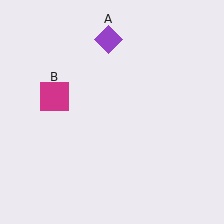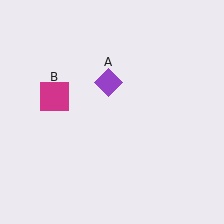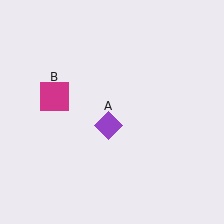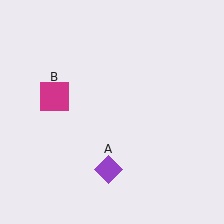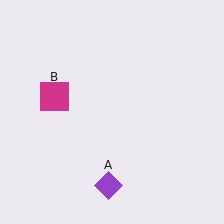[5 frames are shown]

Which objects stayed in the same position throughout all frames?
Magenta square (object B) remained stationary.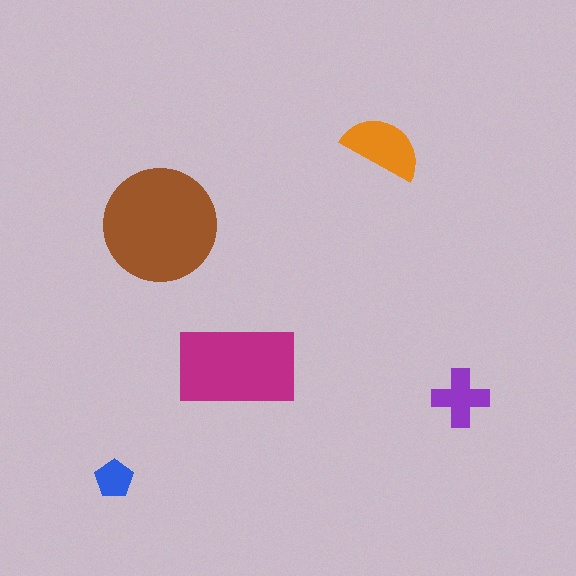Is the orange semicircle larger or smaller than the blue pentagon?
Larger.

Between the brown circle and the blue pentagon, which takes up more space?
The brown circle.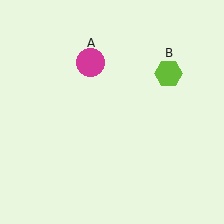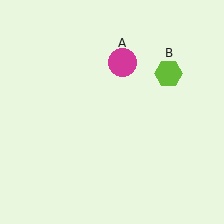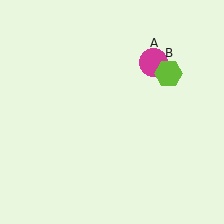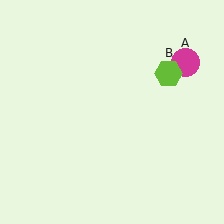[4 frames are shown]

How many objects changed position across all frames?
1 object changed position: magenta circle (object A).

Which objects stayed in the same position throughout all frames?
Lime hexagon (object B) remained stationary.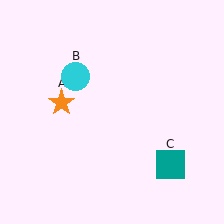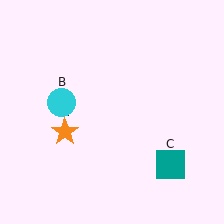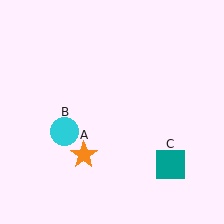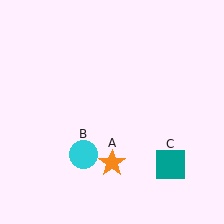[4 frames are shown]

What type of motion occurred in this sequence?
The orange star (object A), cyan circle (object B) rotated counterclockwise around the center of the scene.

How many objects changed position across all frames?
2 objects changed position: orange star (object A), cyan circle (object B).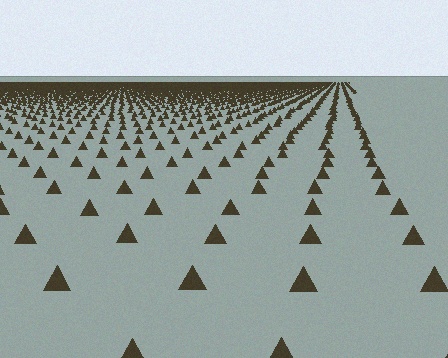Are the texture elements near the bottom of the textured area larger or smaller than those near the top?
Larger. Near the bottom, elements are closer to the viewer and appear at a bigger on-screen size.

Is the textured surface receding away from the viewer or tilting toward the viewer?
The surface is receding away from the viewer. Texture elements get smaller and denser toward the top.